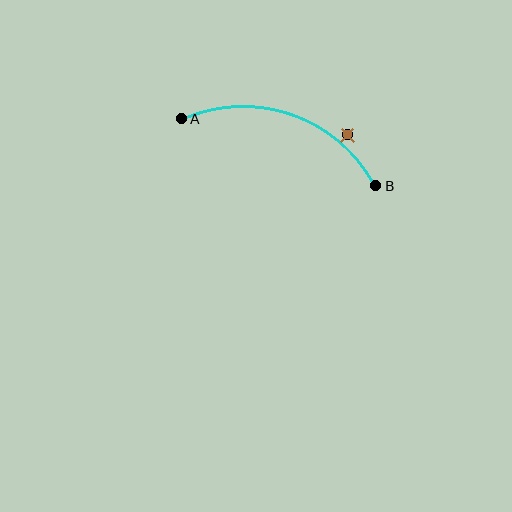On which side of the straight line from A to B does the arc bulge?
The arc bulges above the straight line connecting A and B.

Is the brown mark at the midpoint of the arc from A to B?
No — the brown mark does not lie on the arc at all. It sits slightly outside the curve.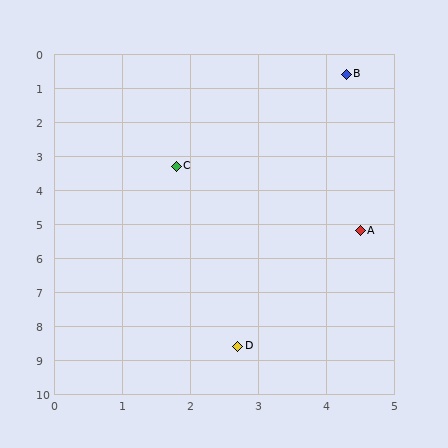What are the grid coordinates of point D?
Point D is at approximately (2.7, 8.6).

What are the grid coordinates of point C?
Point C is at approximately (1.8, 3.3).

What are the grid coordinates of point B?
Point B is at approximately (4.3, 0.6).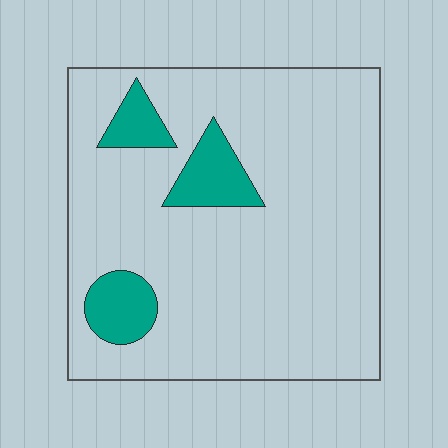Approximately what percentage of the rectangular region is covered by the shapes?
Approximately 10%.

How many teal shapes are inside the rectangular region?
3.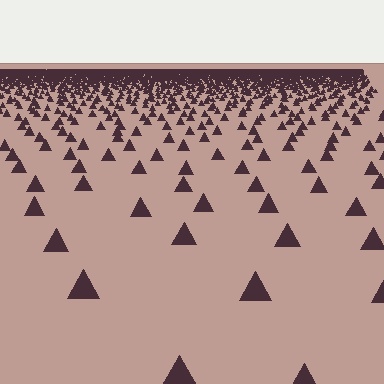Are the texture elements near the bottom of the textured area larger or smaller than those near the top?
Larger. Near the bottom, elements are closer to the viewer and appear at a bigger on-screen size.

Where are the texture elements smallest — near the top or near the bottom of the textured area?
Near the top.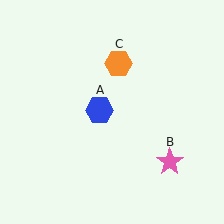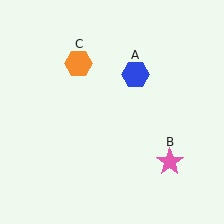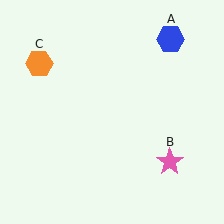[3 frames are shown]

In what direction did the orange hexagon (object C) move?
The orange hexagon (object C) moved left.